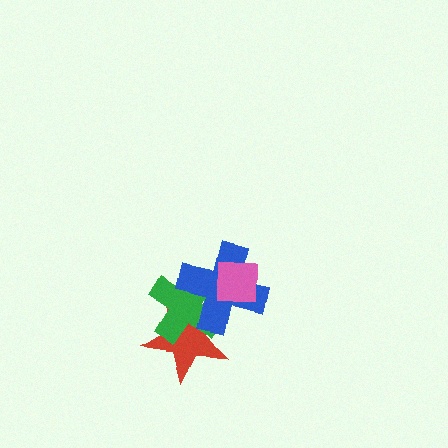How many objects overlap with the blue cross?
3 objects overlap with the blue cross.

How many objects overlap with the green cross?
3 objects overlap with the green cross.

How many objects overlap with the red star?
2 objects overlap with the red star.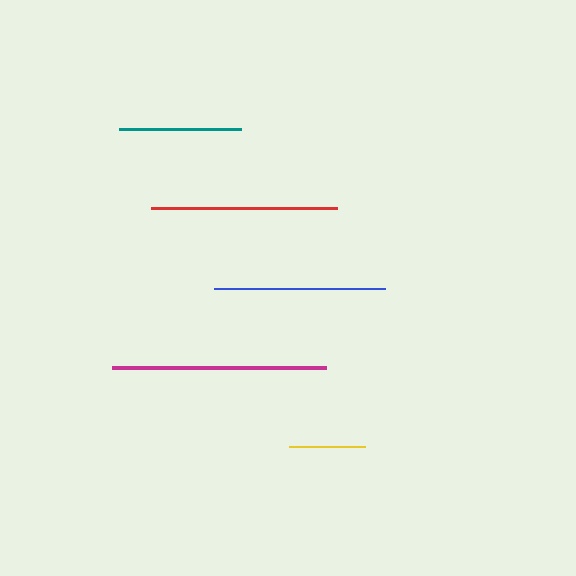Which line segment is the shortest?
The yellow line is the shortest at approximately 76 pixels.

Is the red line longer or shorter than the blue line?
The red line is longer than the blue line.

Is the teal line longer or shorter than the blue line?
The blue line is longer than the teal line.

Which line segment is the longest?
The magenta line is the longest at approximately 213 pixels.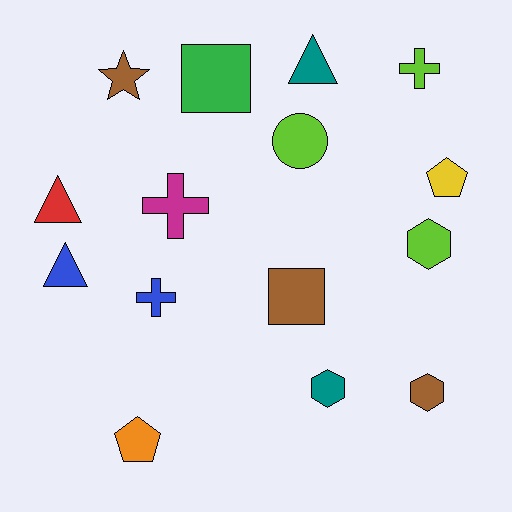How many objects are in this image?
There are 15 objects.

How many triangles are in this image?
There are 3 triangles.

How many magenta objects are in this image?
There is 1 magenta object.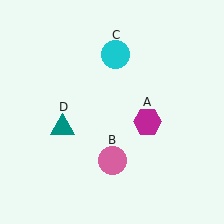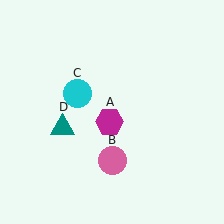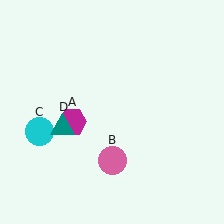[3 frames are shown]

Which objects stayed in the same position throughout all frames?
Pink circle (object B) and teal triangle (object D) remained stationary.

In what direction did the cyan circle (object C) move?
The cyan circle (object C) moved down and to the left.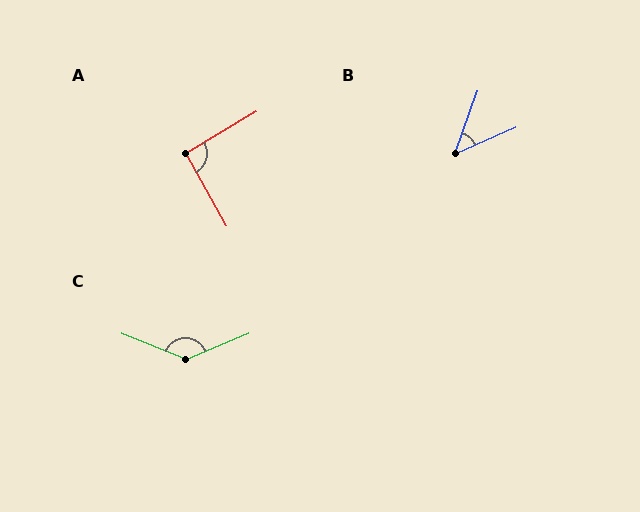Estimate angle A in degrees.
Approximately 91 degrees.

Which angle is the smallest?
B, at approximately 46 degrees.